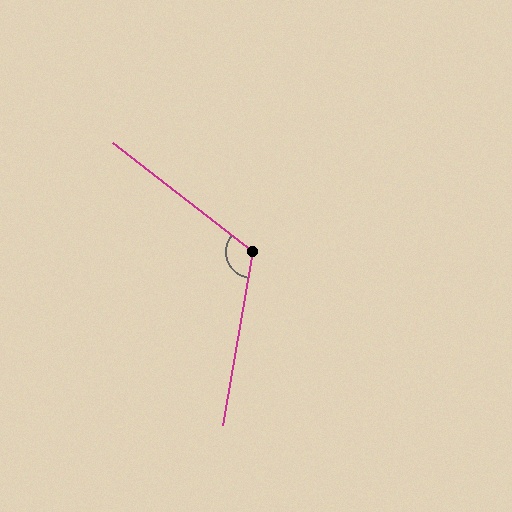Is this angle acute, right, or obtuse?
It is obtuse.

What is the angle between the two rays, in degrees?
Approximately 118 degrees.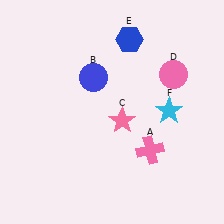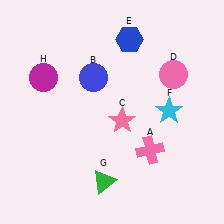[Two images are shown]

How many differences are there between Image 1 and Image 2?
There are 2 differences between the two images.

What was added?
A green triangle (G), a magenta circle (H) were added in Image 2.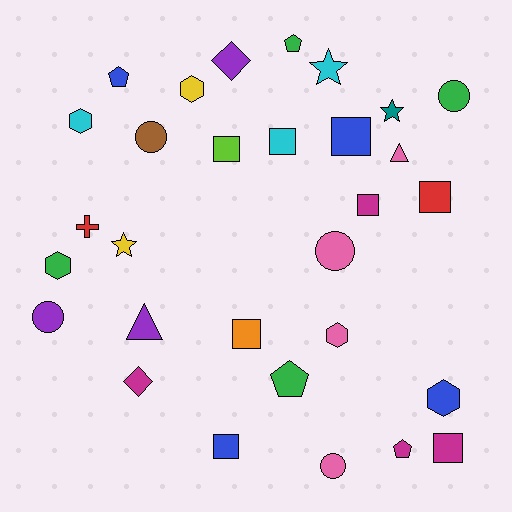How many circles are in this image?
There are 5 circles.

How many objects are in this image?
There are 30 objects.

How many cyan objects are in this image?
There are 3 cyan objects.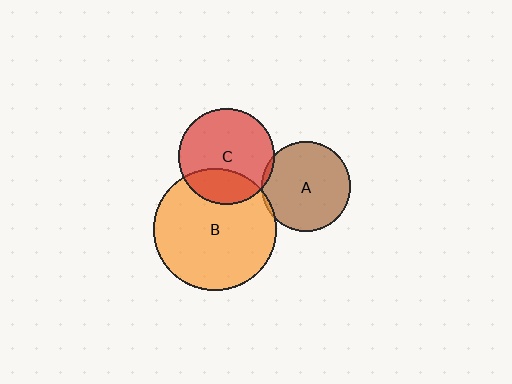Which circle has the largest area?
Circle B (orange).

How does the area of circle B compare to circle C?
Approximately 1.6 times.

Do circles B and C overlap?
Yes.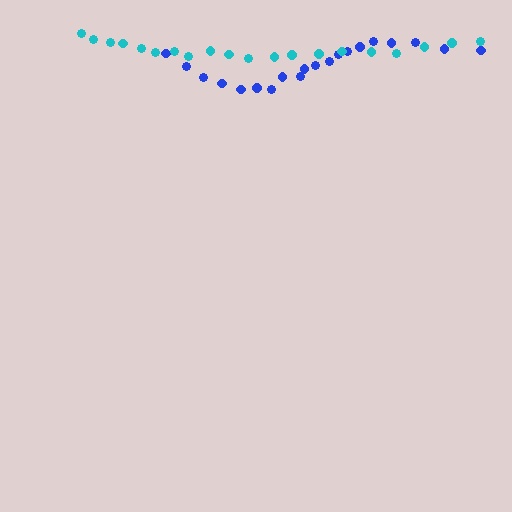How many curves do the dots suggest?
There are 2 distinct paths.